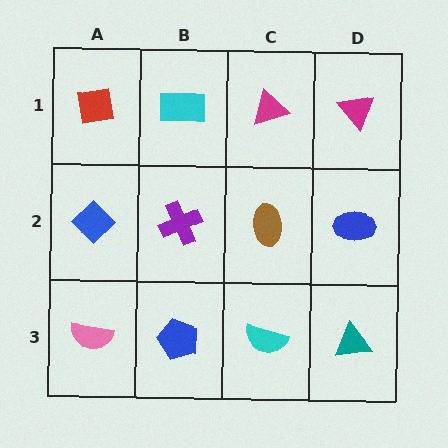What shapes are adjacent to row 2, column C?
A magenta triangle (row 1, column C), a cyan semicircle (row 3, column C), a purple cross (row 2, column B), a blue ellipse (row 2, column D).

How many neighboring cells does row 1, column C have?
3.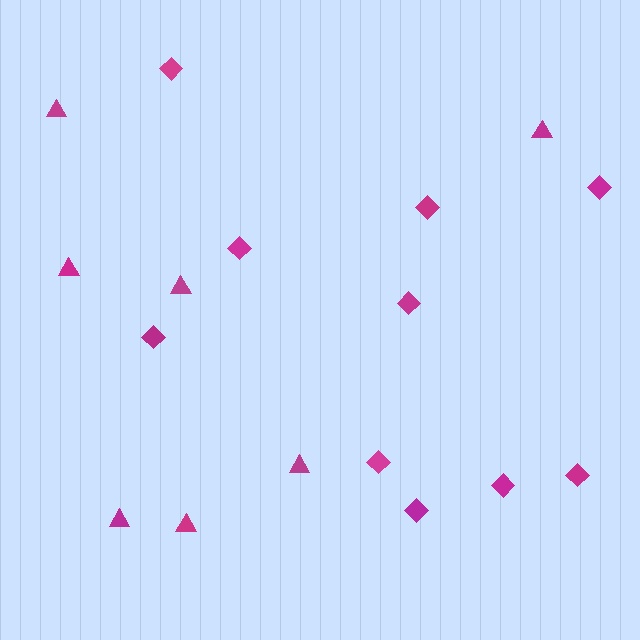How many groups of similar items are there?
There are 2 groups: one group of triangles (7) and one group of diamonds (10).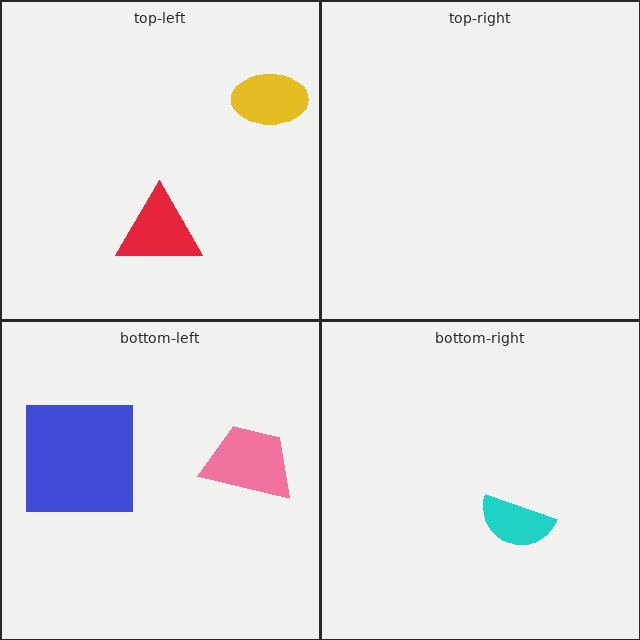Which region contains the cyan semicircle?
The bottom-right region.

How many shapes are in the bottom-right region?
1.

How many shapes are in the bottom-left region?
2.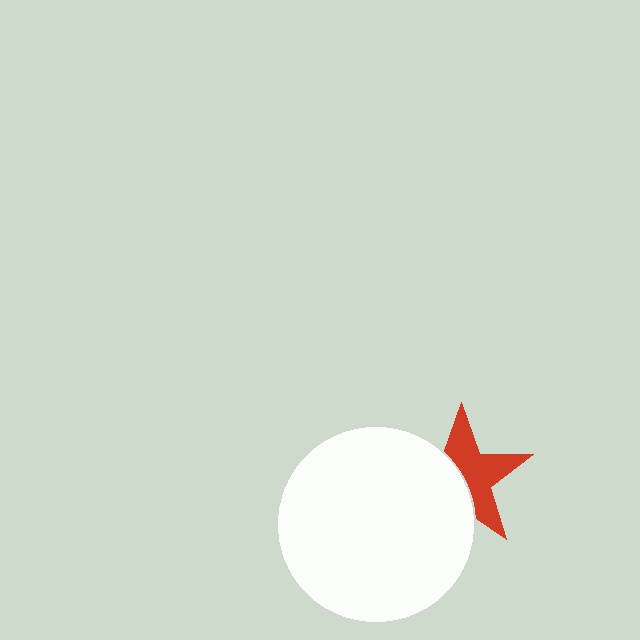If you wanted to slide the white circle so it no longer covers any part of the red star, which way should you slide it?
Slide it left — that is the most direct way to separate the two shapes.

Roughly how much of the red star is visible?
About half of it is visible (roughly 54%).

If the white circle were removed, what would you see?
You would see the complete red star.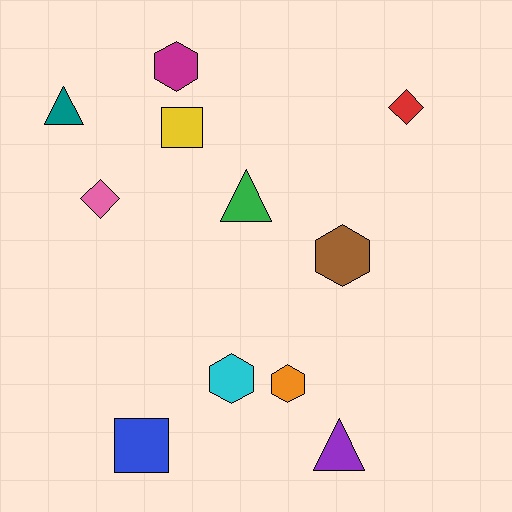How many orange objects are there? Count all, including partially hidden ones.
There is 1 orange object.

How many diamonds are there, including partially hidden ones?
There are 2 diamonds.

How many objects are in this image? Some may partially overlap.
There are 11 objects.